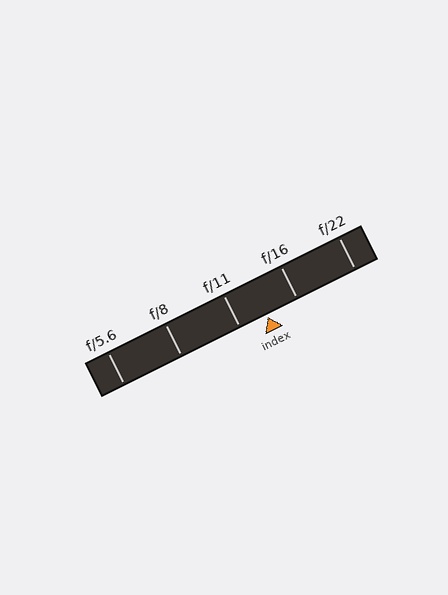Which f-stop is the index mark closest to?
The index mark is closest to f/11.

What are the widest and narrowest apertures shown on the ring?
The widest aperture shown is f/5.6 and the narrowest is f/22.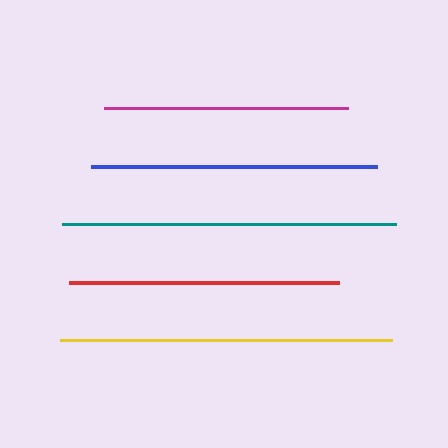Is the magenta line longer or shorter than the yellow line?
The yellow line is longer than the magenta line.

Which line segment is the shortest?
The magenta line is the shortest at approximately 244 pixels.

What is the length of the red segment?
The red segment is approximately 270 pixels long.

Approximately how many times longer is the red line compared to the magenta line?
The red line is approximately 1.1 times the length of the magenta line.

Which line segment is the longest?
The teal line is the longest at approximately 334 pixels.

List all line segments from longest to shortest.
From longest to shortest: teal, yellow, blue, red, magenta.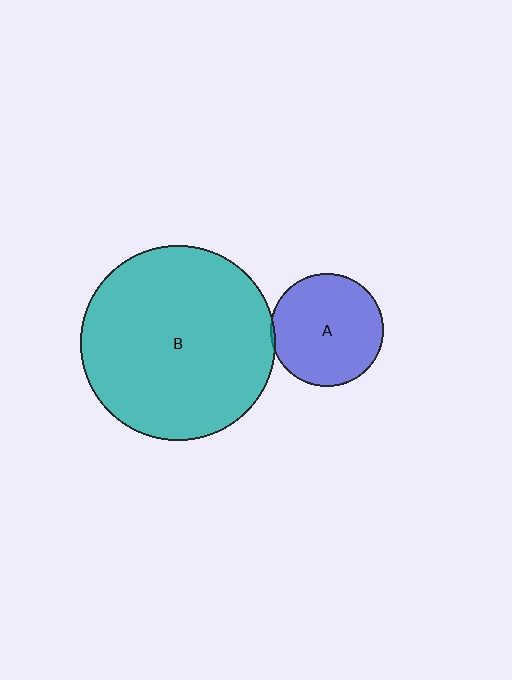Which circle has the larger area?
Circle B (teal).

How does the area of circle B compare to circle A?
Approximately 3.0 times.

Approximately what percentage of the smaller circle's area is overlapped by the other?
Approximately 5%.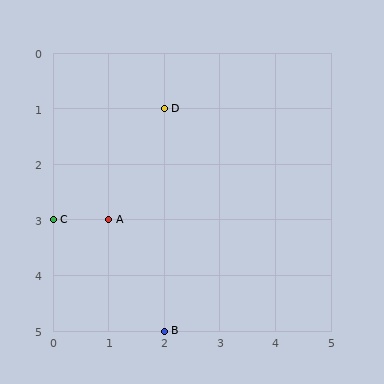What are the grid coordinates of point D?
Point D is at grid coordinates (2, 1).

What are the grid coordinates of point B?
Point B is at grid coordinates (2, 5).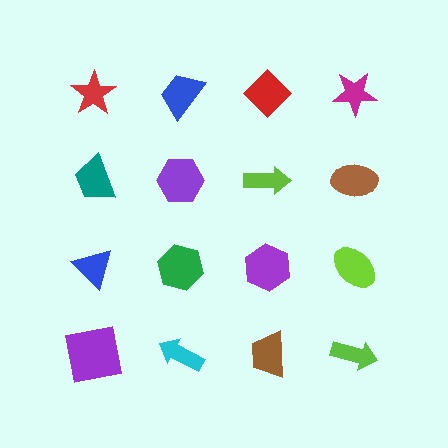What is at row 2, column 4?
A brown ellipse.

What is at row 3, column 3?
A purple hexagon.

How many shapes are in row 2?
4 shapes.